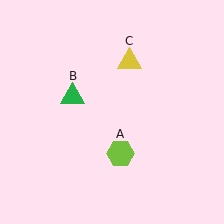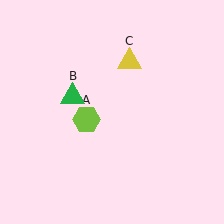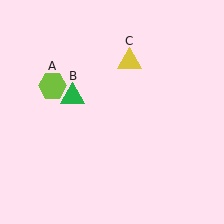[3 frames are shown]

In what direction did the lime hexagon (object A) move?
The lime hexagon (object A) moved up and to the left.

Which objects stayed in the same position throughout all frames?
Green triangle (object B) and yellow triangle (object C) remained stationary.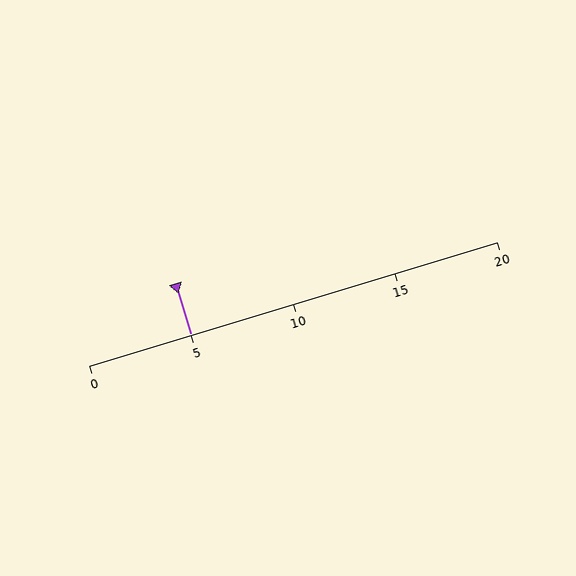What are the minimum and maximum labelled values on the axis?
The axis runs from 0 to 20.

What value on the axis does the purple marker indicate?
The marker indicates approximately 5.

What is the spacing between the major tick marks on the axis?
The major ticks are spaced 5 apart.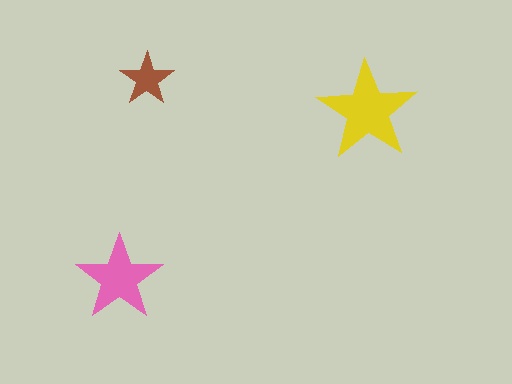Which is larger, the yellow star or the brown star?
The yellow one.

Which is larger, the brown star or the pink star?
The pink one.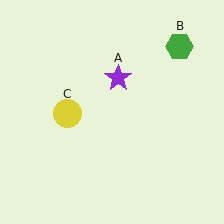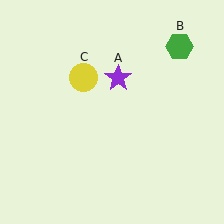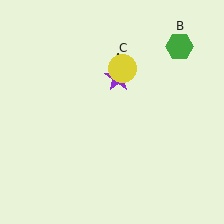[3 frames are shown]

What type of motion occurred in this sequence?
The yellow circle (object C) rotated clockwise around the center of the scene.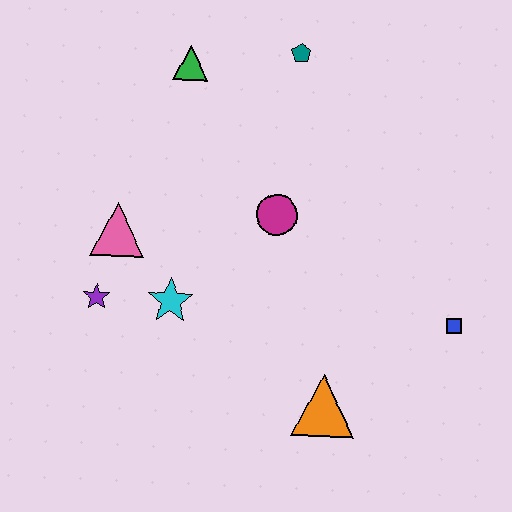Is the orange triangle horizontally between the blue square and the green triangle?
Yes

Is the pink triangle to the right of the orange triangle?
No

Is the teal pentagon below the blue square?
No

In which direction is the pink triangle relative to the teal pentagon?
The pink triangle is below the teal pentagon.